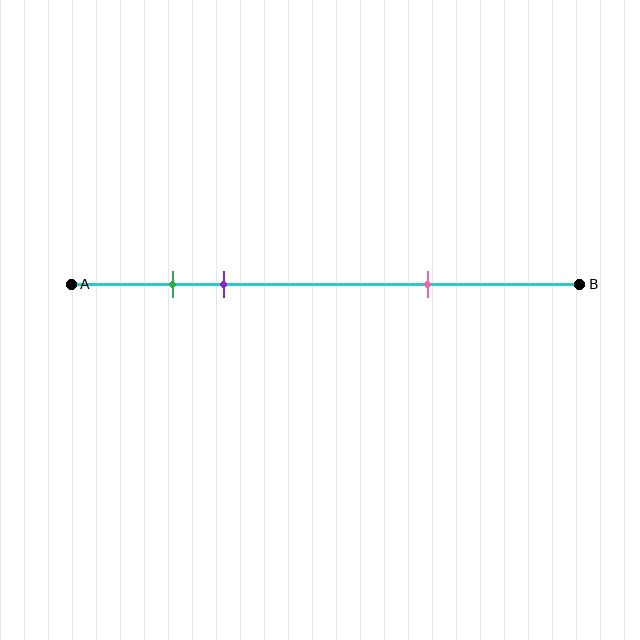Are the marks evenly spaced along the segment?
No, the marks are not evenly spaced.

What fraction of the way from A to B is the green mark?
The green mark is approximately 20% (0.2) of the way from A to B.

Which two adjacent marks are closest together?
The green and purple marks are the closest adjacent pair.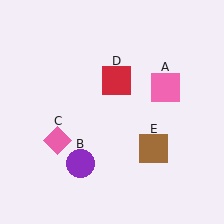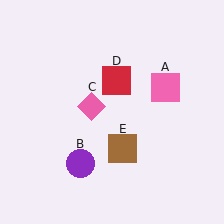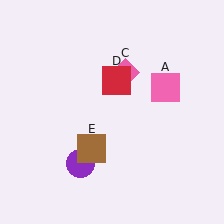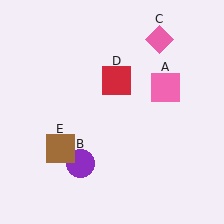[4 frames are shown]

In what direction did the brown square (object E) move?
The brown square (object E) moved left.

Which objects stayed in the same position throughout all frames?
Pink square (object A) and purple circle (object B) and red square (object D) remained stationary.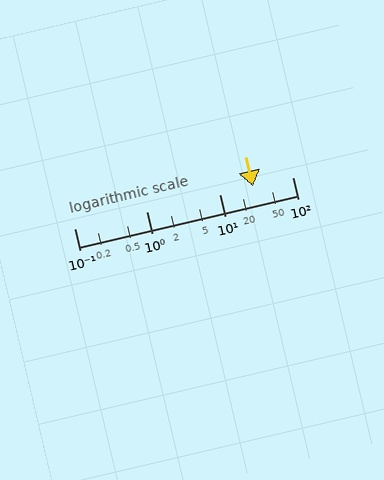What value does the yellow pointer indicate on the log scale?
The pointer indicates approximately 29.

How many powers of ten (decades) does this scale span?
The scale spans 3 decades, from 0.1 to 100.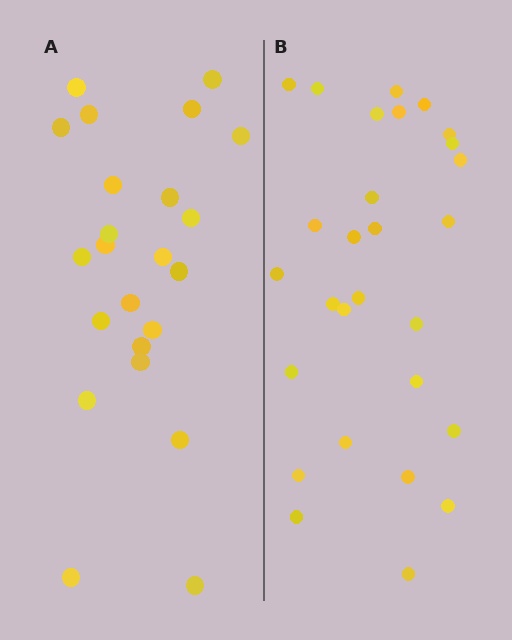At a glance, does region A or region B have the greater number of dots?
Region B (the right region) has more dots.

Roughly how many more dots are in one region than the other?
Region B has about 5 more dots than region A.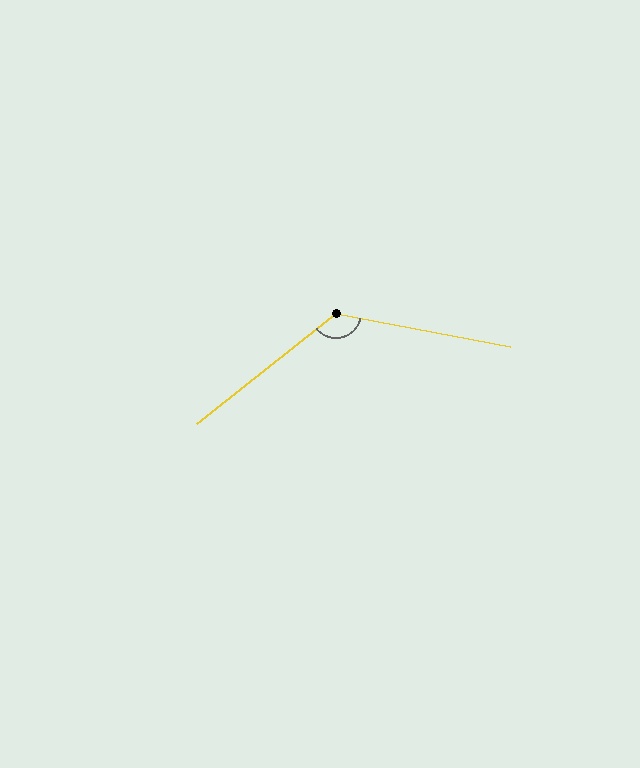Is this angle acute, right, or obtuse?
It is obtuse.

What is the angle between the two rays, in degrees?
Approximately 130 degrees.